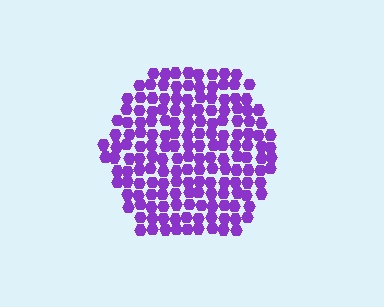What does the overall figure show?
The overall figure shows a hexagon.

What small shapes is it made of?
It is made of small hexagons.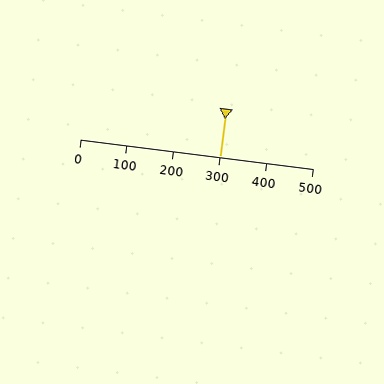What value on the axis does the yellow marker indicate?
The marker indicates approximately 300.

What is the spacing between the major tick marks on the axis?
The major ticks are spaced 100 apart.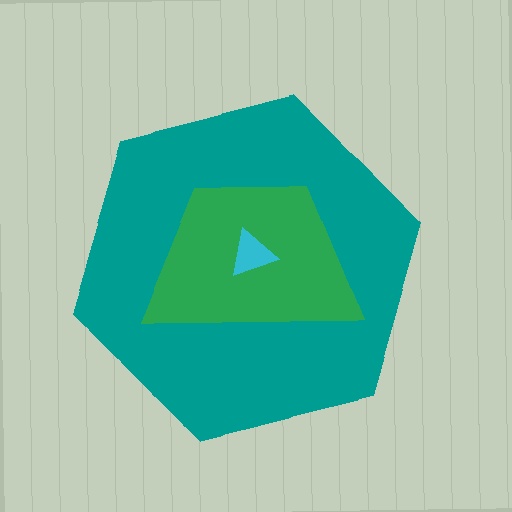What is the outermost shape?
The teal hexagon.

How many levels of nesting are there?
3.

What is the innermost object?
The cyan triangle.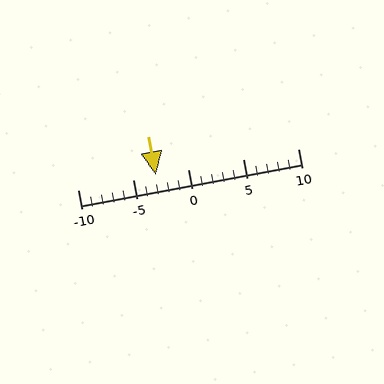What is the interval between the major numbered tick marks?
The major tick marks are spaced 5 units apart.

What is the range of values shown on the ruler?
The ruler shows values from -10 to 10.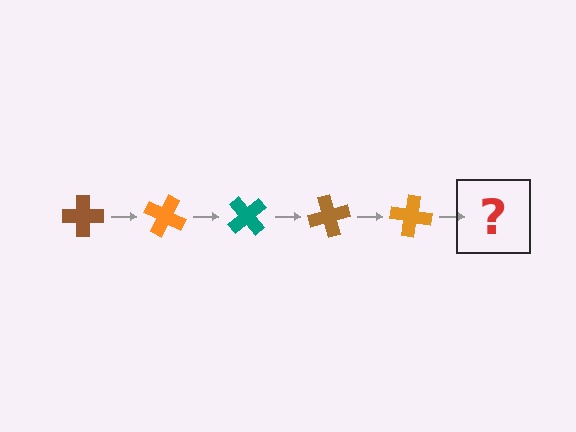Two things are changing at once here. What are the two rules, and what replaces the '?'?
The two rules are that it rotates 25 degrees each step and the color cycles through brown, orange, and teal. The '?' should be a teal cross, rotated 125 degrees from the start.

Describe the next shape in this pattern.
It should be a teal cross, rotated 125 degrees from the start.